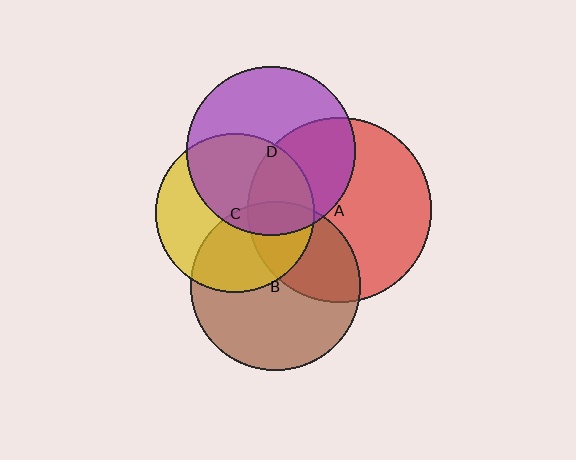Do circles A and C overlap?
Yes.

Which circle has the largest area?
Circle A (red).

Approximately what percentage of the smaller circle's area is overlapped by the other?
Approximately 30%.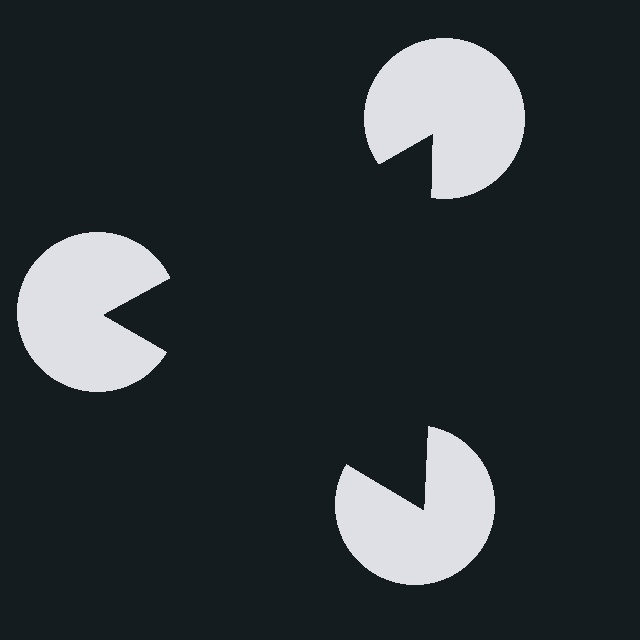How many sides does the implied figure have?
3 sides.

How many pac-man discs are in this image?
There are 3 — one at each vertex of the illusory triangle.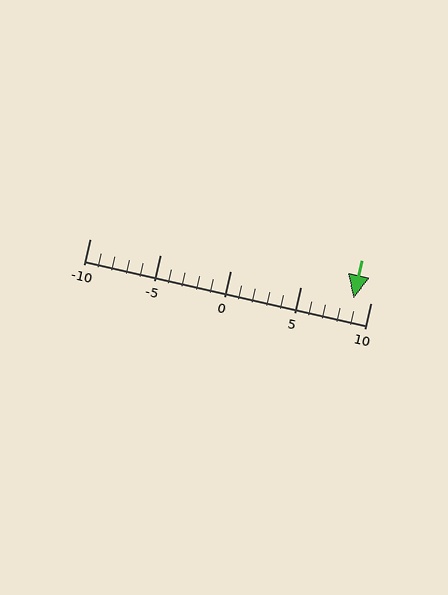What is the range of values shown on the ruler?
The ruler shows values from -10 to 10.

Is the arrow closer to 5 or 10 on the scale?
The arrow is closer to 10.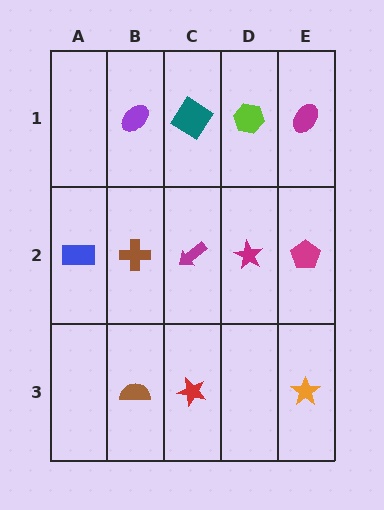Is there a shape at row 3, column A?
No, that cell is empty.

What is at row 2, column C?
A magenta arrow.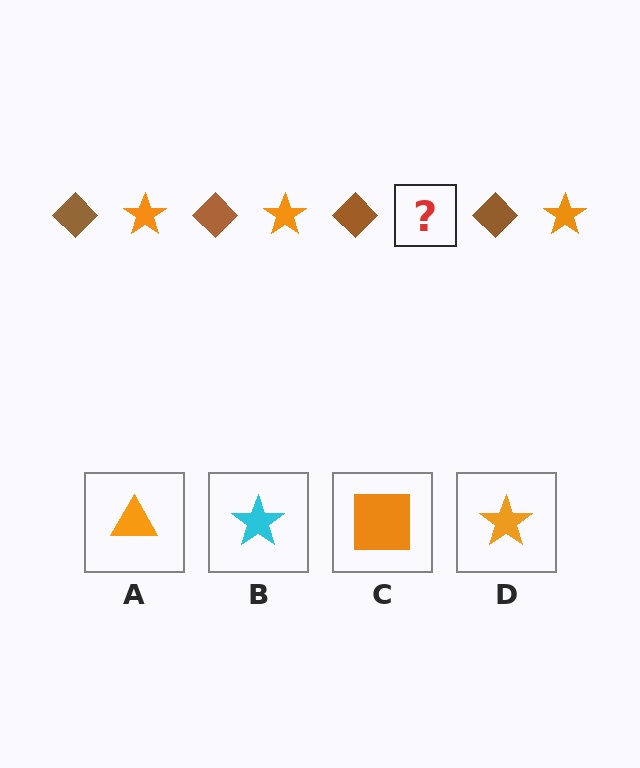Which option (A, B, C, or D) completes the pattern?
D.